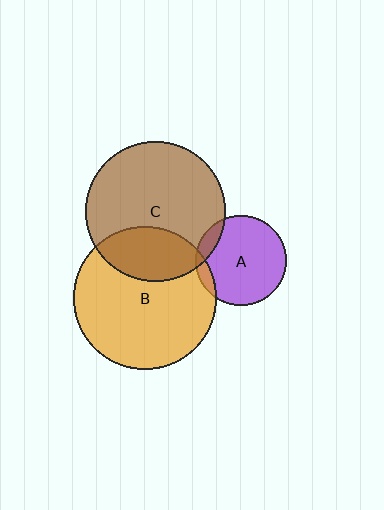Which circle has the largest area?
Circle B (orange).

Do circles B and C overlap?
Yes.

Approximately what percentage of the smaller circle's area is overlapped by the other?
Approximately 30%.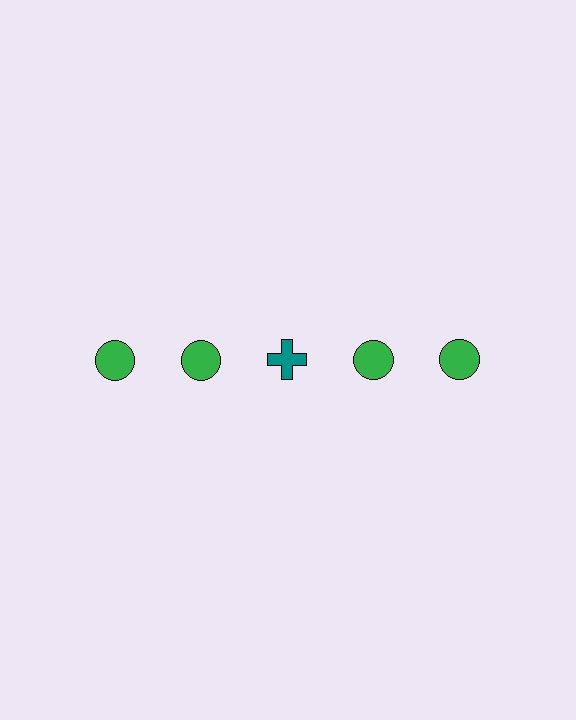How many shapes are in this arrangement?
There are 5 shapes arranged in a grid pattern.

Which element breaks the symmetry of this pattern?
The teal cross in the top row, center column breaks the symmetry. All other shapes are green circles.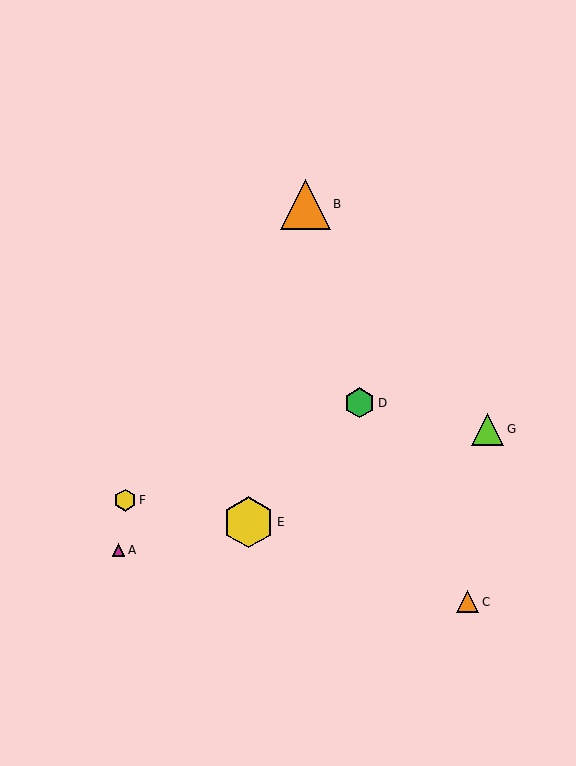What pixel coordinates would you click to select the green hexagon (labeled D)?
Click at (360, 403) to select the green hexagon D.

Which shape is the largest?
The yellow hexagon (labeled E) is the largest.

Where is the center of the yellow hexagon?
The center of the yellow hexagon is at (125, 500).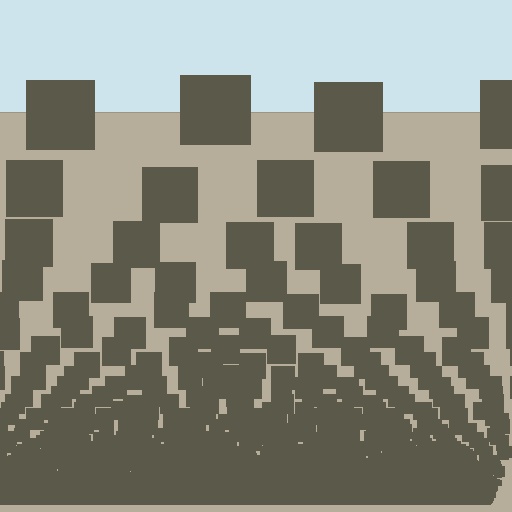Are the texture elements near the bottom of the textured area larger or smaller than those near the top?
Smaller. The gradient is inverted — elements near the bottom are smaller and denser.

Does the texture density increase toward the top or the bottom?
Density increases toward the bottom.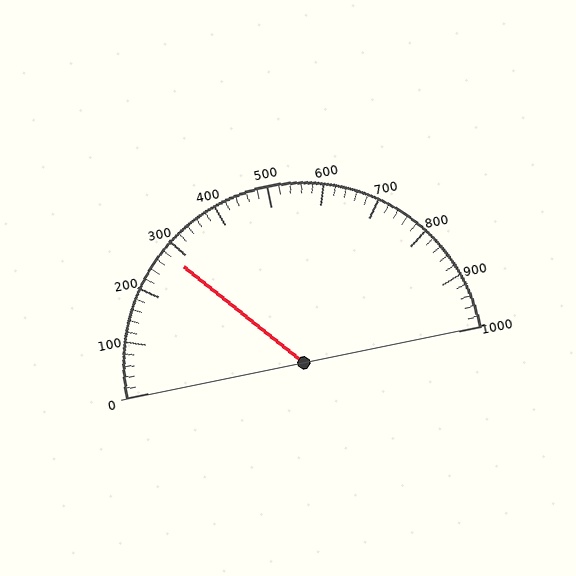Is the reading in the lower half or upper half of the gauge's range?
The reading is in the lower half of the range (0 to 1000).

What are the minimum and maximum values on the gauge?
The gauge ranges from 0 to 1000.